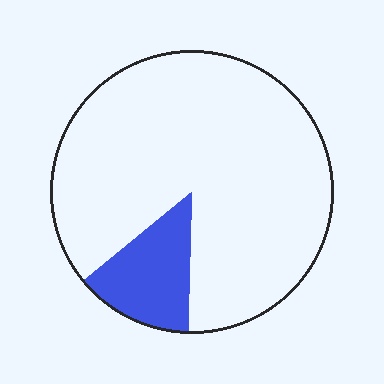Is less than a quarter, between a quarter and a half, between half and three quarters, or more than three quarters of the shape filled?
Less than a quarter.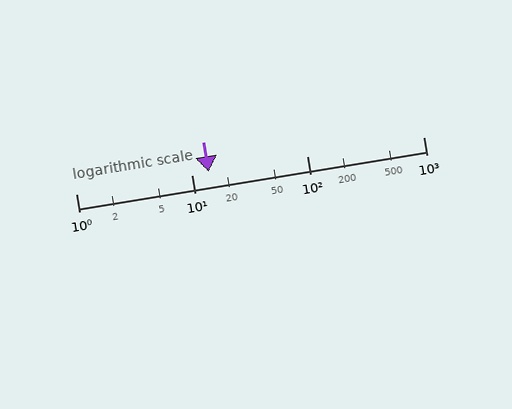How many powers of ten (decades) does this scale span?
The scale spans 3 decades, from 1 to 1000.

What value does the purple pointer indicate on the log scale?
The pointer indicates approximately 14.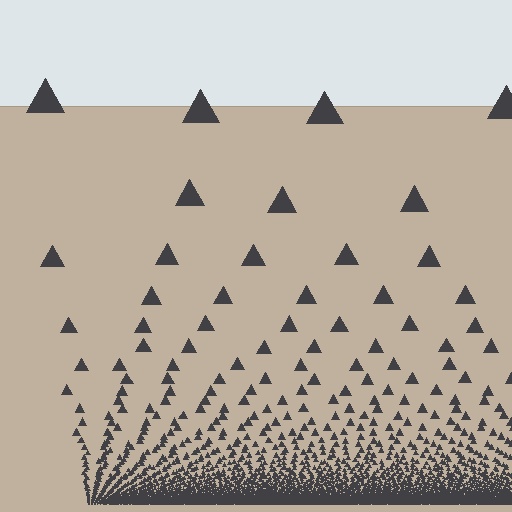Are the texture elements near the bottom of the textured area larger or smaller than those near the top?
Smaller. The gradient is inverted — elements near the bottom are smaller and denser.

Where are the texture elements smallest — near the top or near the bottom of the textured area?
Near the bottom.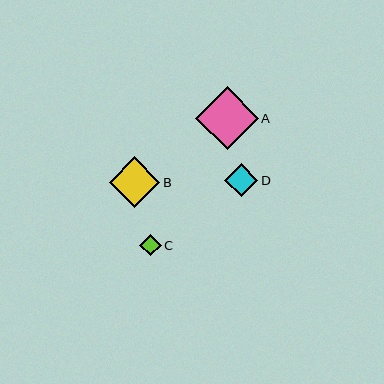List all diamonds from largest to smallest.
From largest to smallest: A, B, D, C.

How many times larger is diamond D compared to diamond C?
Diamond D is approximately 1.6 times the size of diamond C.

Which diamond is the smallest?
Diamond C is the smallest with a size of approximately 21 pixels.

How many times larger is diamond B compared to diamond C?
Diamond B is approximately 2.4 times the size of diamond C.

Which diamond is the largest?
Diamond A is the largest with a size of approximately 62 pixels.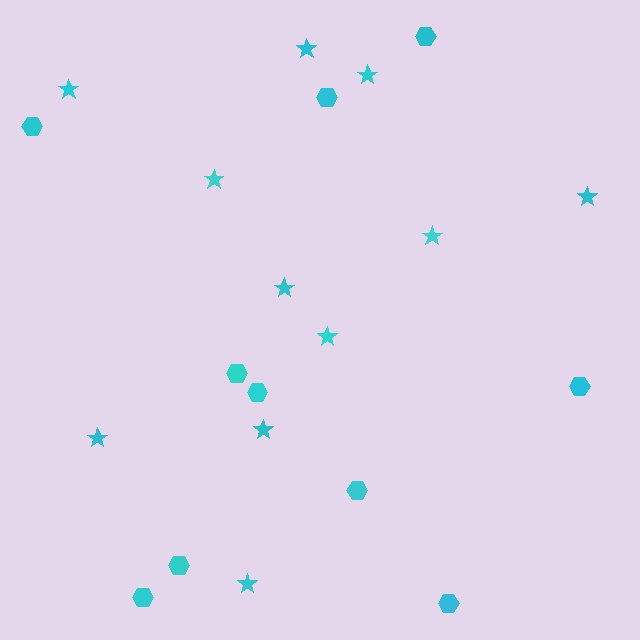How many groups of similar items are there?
There are 2 groups: one group of stars (11) and one group of hexagons (10).